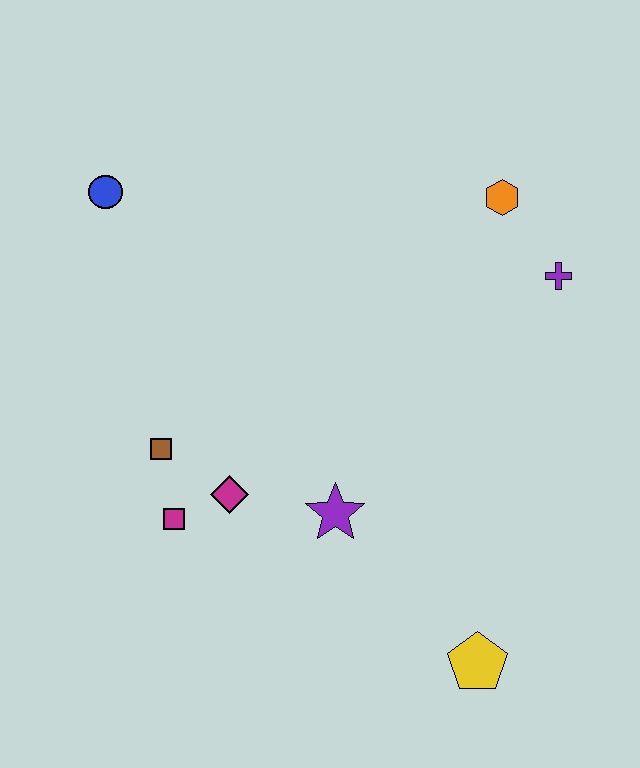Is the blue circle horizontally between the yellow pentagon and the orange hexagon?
No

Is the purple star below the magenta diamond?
Yes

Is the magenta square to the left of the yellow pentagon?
Yes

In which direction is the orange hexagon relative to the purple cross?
The orange hexagon is above the purple cross.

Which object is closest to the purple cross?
The orange hexagon is closest to the purple cross.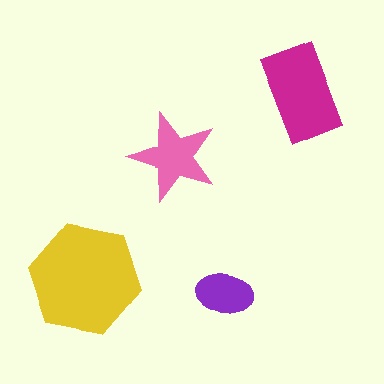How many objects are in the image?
There are 4 objects in the image.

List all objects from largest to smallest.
The yellow hexagon, the magenta rectangle, the pink star, the purple ellipse.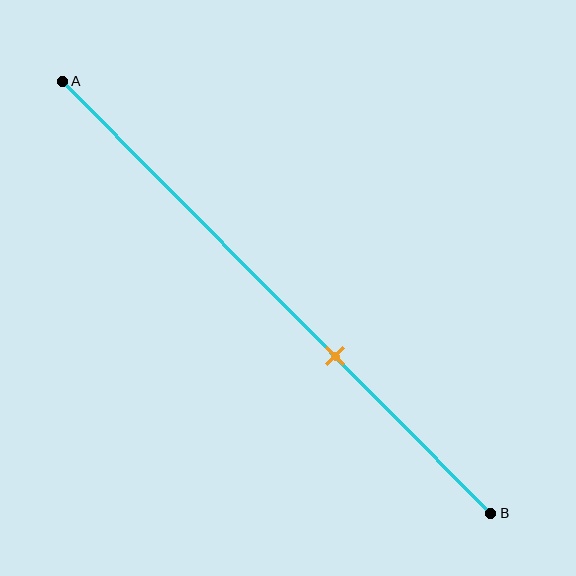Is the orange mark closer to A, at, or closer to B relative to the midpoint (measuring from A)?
The orange mark is closer to point B than the midpoint of segment AB.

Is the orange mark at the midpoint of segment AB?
No, the mark is at about 65% from A, not at the 50% midpoint.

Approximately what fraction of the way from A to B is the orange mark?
The orange mark is approximately 65% of the way from A to B.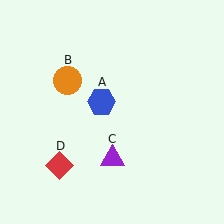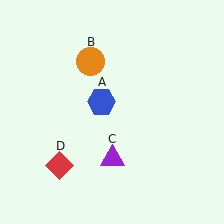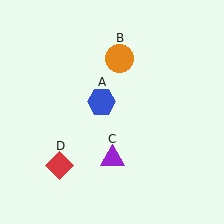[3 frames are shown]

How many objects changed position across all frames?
1 object changed position: orange circle (object B).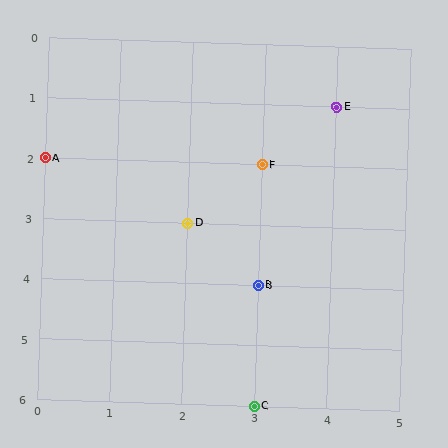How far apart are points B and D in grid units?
Points B and D are 1 column and 1 row apart (about 1.4 grid units diagonally).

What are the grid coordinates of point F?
Point F is at grid coordinates (3, 2).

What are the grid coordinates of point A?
Point A is at grid coordinates (0, 2).